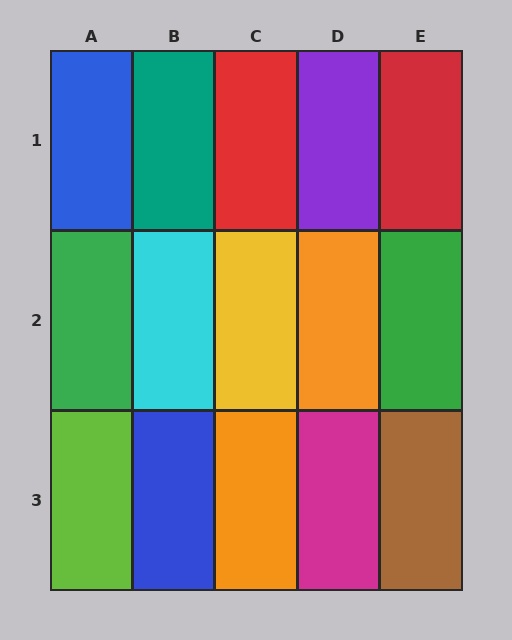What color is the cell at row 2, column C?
Yellow.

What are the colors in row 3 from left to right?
Lime, blue, orange, magenta, brown.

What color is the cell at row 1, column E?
Red.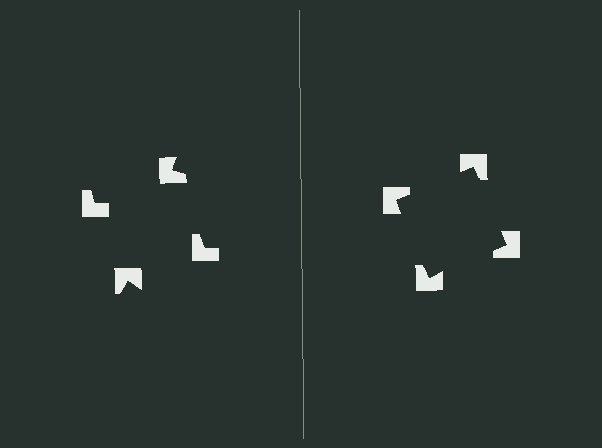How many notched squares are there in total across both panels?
8 — 4 on each side.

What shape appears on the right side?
An illusory square.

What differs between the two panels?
The notched squares are positioned identically on both sides; only the wedge orientations differ. On the right they align to a square; on the left they are misaligned.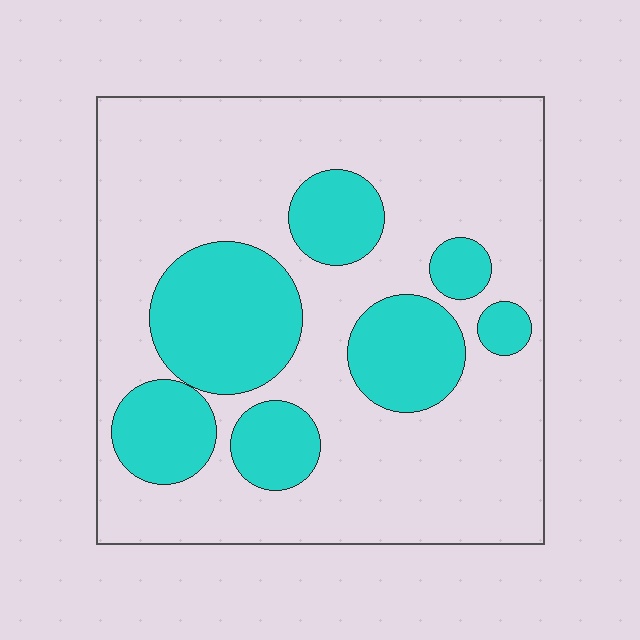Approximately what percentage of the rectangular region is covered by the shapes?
Approximately 30%.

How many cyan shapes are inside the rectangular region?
7.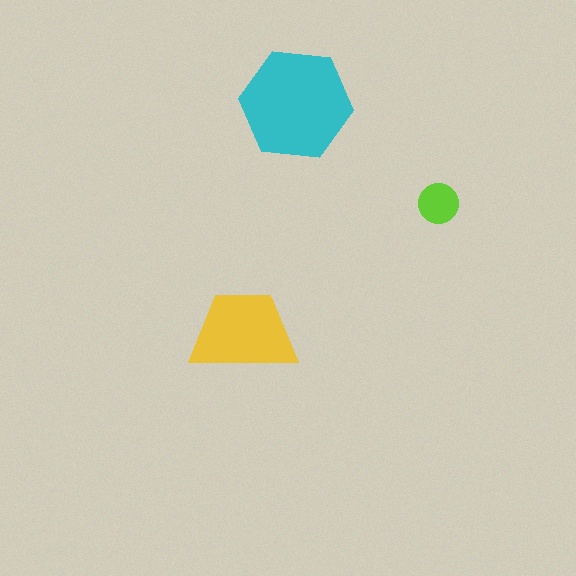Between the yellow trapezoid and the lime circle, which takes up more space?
The yellow trapezoid.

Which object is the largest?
The cyan hexagon.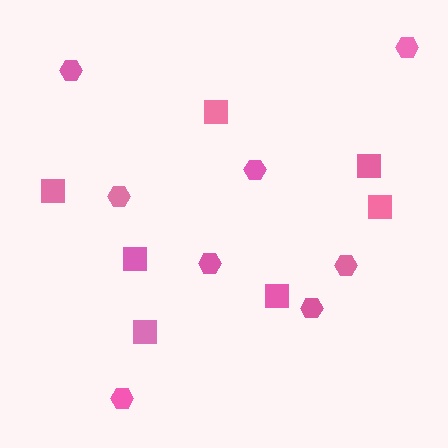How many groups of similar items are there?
There are 2 groups: one group of hexagons (8) and one group of squares (7).